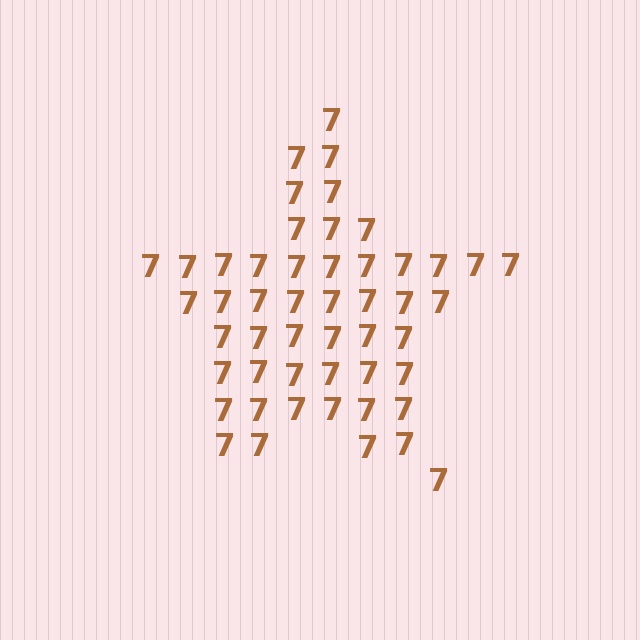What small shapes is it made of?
It is made of small digit 7's.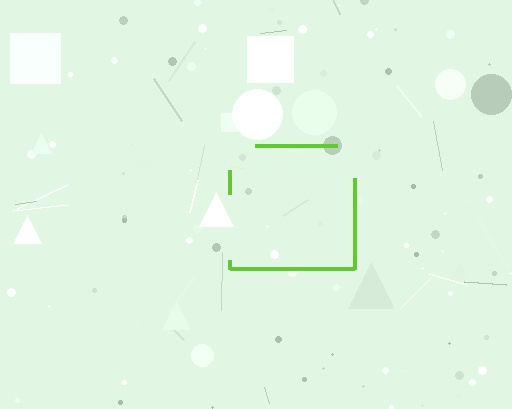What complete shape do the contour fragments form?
The contour fragments form a square.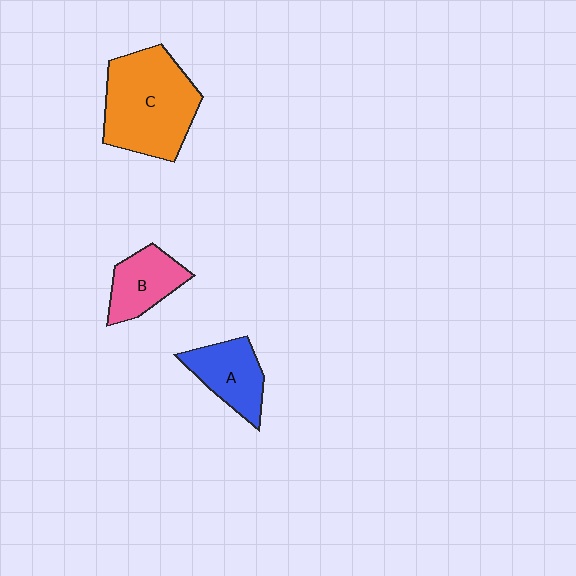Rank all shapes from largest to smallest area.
From largest to smallest: C (orange), A (blue), B (pink).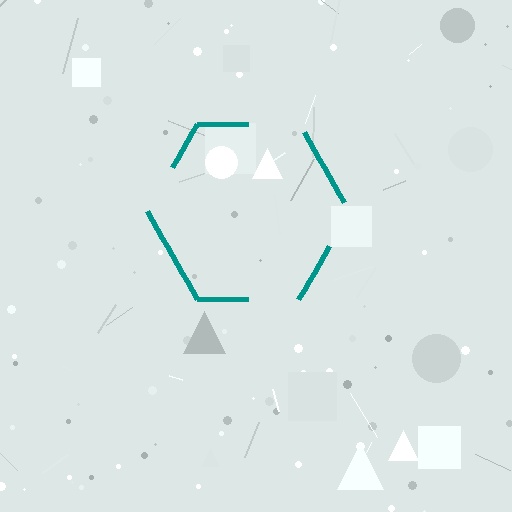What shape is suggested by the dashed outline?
The dashed outline suggests a hexagon.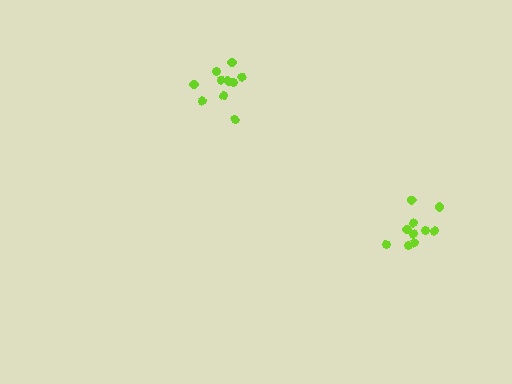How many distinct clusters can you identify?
There are 2 distinct clusters.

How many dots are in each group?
Group 1: 10 dots, Group 2: 10 dots (20 total).